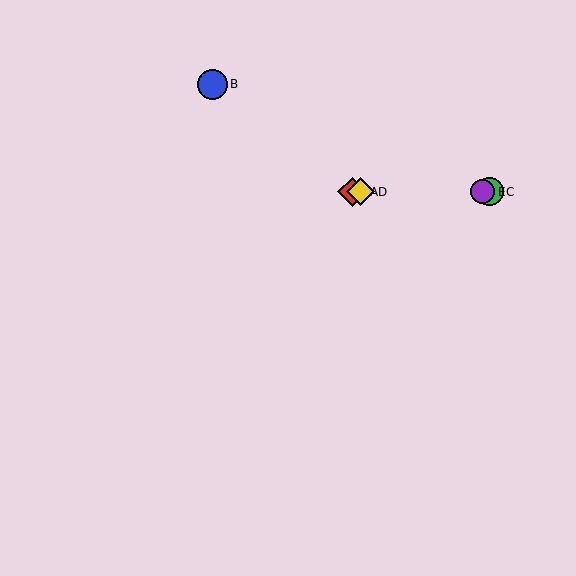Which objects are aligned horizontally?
Objects A, C, D, E are aligned horizontally.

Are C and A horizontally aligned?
Yes, both are at y≈192.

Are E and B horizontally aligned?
No, E is at y≈192 and B is at y≈84.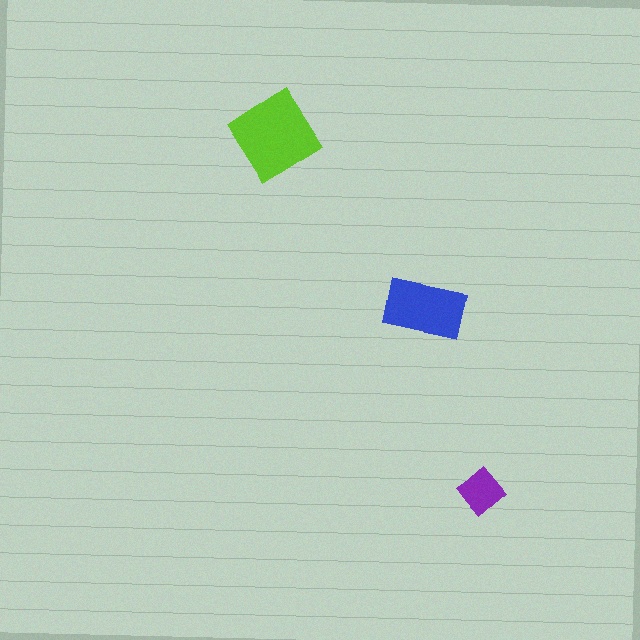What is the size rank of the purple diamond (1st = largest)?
3rd.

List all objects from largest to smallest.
The lime diamond, the blue rectangle, the purple diamond.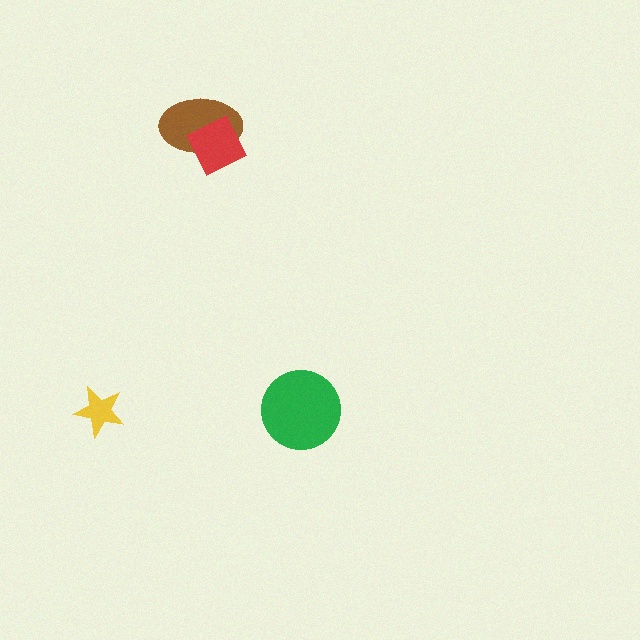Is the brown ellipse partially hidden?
Yes, it is partially covered by another shape.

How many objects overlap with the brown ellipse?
1 object overlaps with the brown ellipse.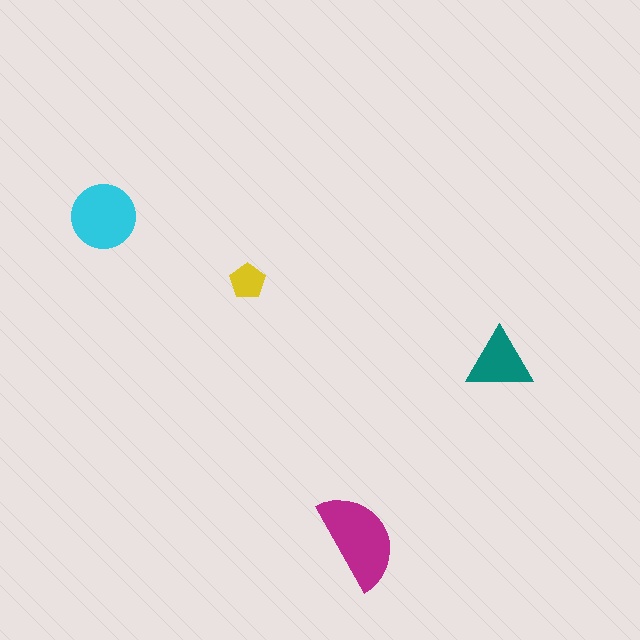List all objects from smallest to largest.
The yellow pentagon, the teal triangle, the cyan circle, the magenta semicircle.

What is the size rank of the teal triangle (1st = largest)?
3rd.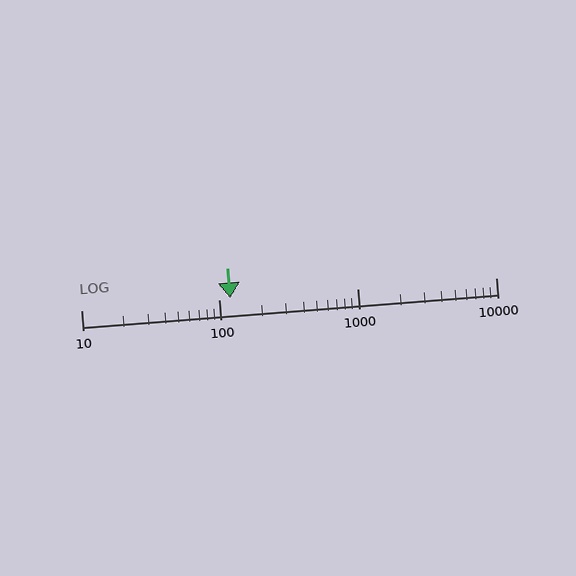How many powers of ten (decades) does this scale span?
The scale spans 3 decades, from 10 to 10000.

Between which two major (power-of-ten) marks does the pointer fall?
The pointer is between 100 and 1000.